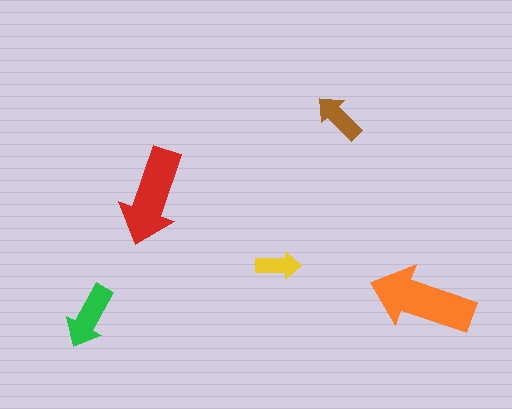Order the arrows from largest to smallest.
the orange one, the red one, the green one, the brown one, the yellow one.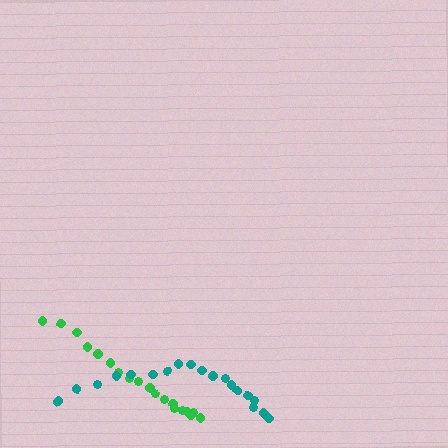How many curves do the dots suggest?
There are 2 distinct paths.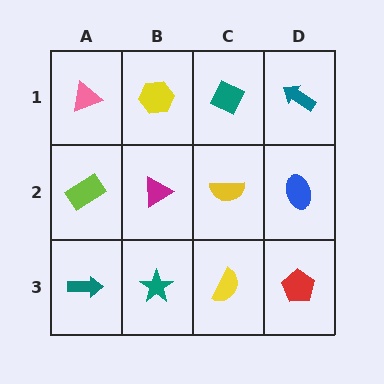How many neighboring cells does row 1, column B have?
3.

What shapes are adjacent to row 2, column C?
A teal diamond (row 1, column C), a yellow semicircle (row 3, column C), a magenta triangle (row 2, column B), a blue ellipse (row 2, column D).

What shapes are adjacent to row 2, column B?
A yellow hexagon (row 1, column B), a teal star (row 3, column B), a lime rectangle (row 2, column A), a yellow semicircle (row 2, column C).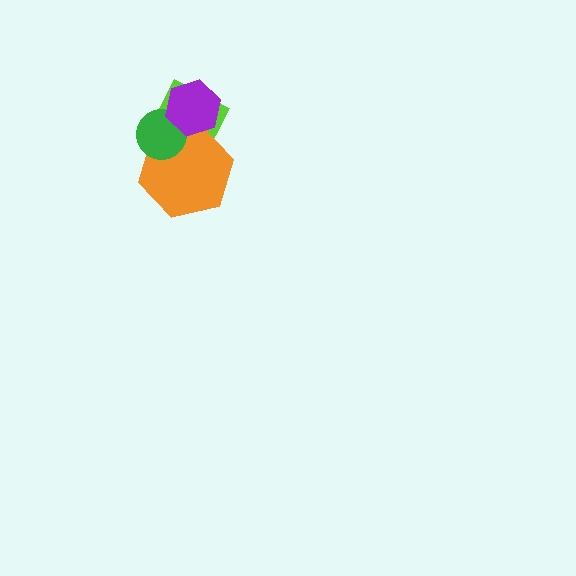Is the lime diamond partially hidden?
Yes, it is partially covered by another shape.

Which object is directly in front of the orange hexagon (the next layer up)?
The green circle is directly in front of the orange hexagon.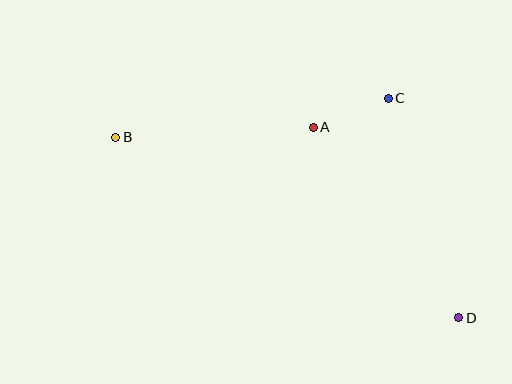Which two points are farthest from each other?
Points B and D are farthest from each other.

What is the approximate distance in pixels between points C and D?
The distance between C and D is approximately 231 pixels.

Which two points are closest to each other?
Points A and C are closest to each other.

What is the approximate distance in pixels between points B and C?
The distance between B and C is approximately 275 pixels.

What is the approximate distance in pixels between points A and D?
The distance between A and D is approximately 240 pixels.